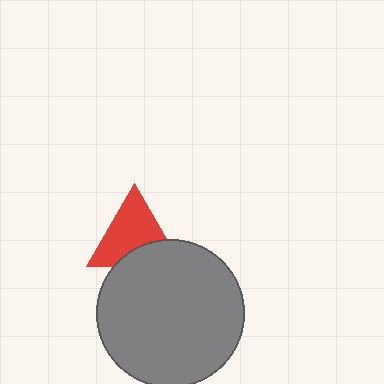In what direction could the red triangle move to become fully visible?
The red triangle could move up. That would shift it out from behind the gray circle entirely.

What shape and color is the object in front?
The object in front is a gray circle.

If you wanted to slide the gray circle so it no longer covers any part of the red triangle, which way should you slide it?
Slide it down — that is the most direct way to separate the two shapes.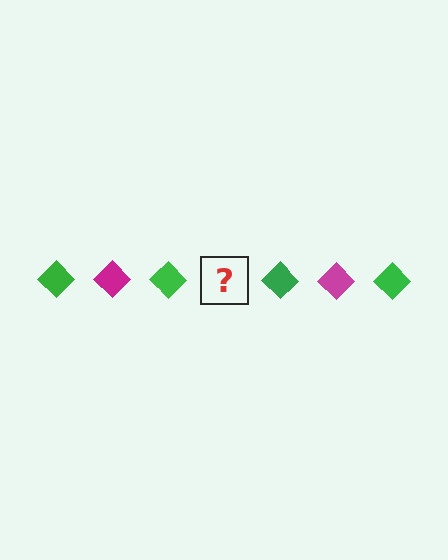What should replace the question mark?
The question mark should be replaced with a magenta diamond.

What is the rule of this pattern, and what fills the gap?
The rule is that the pattern cycles through green, magenta diamonds. The gap should be filled with a magenta diamond.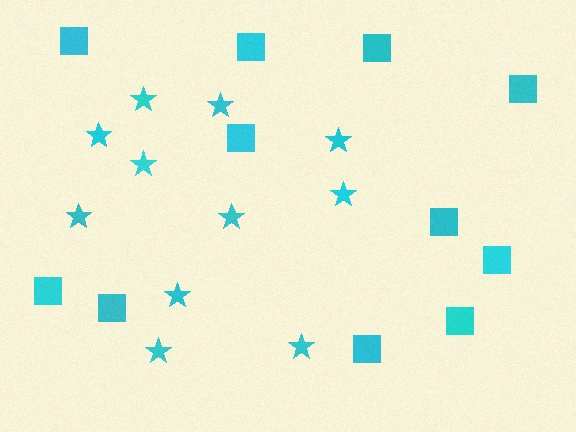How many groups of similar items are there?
There are 2 groups: one group of stars (11) and one group of squares (11).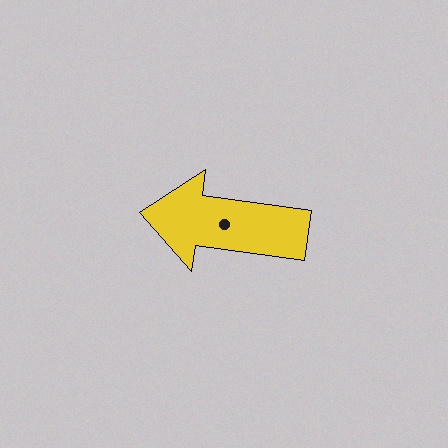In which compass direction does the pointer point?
West.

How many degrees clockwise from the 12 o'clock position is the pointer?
Approximately 278 degrees.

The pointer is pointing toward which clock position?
Roughly 9 o'clock.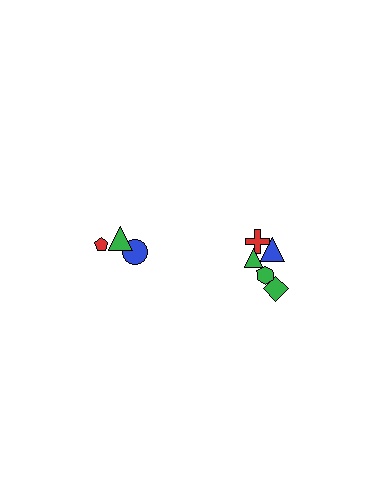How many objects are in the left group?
There are 3 objects.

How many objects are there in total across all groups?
There are 8 objects.